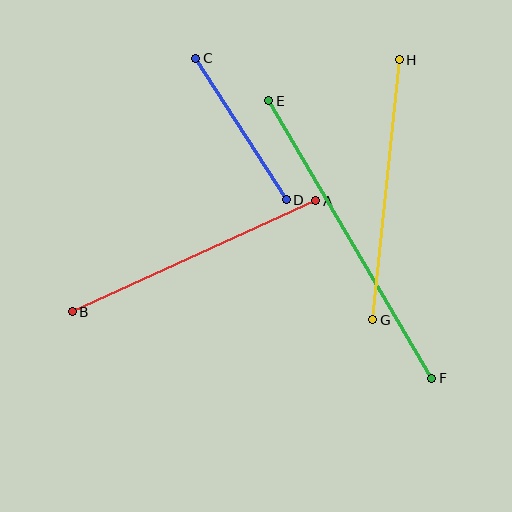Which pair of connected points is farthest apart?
Points E and F are farthest apart.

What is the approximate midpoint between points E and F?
The midpoint is at approximately (350, 239) pixels.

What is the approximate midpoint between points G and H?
The midpoint is at approximately (386, 190) pixels.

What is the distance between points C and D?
The distance is approximately 168 pixels.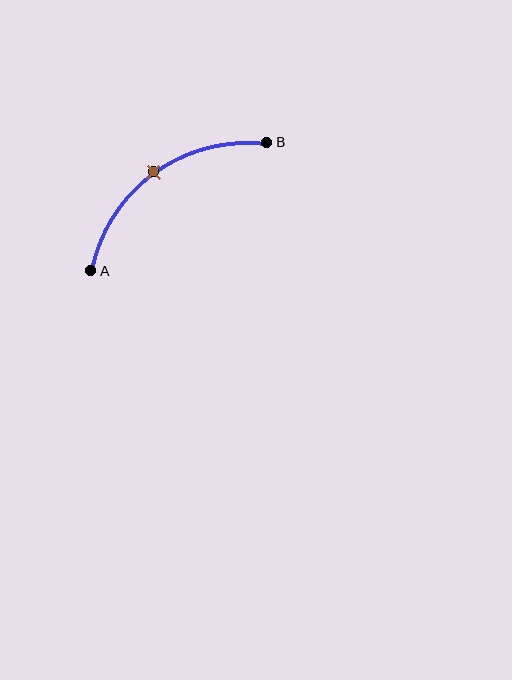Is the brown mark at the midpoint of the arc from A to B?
Yes. The brown mark lies on the arc at equal arc-length from both A and B — it is the arc midpoint.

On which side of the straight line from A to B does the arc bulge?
The arc bulges above and to the left of the straight line connecting A and B.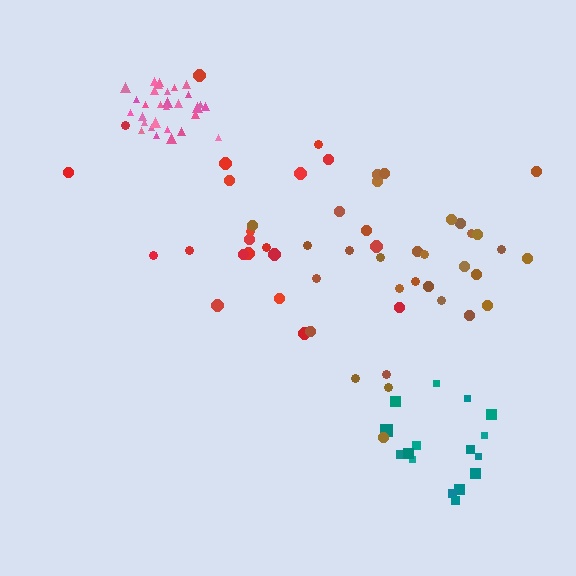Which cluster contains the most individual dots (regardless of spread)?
Brown (32).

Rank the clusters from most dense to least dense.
pink, teal, brown, red.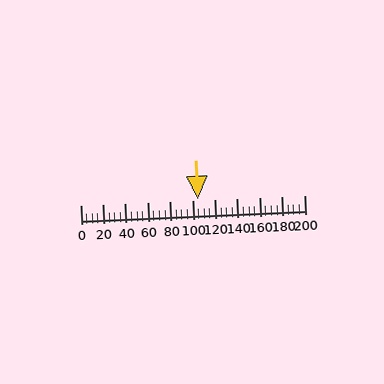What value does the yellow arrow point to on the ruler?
The yellow arrow points to approximately 105.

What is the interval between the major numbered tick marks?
The major tick marks are spaced 20 units apart.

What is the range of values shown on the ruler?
The ruler shows values from 0 to 200.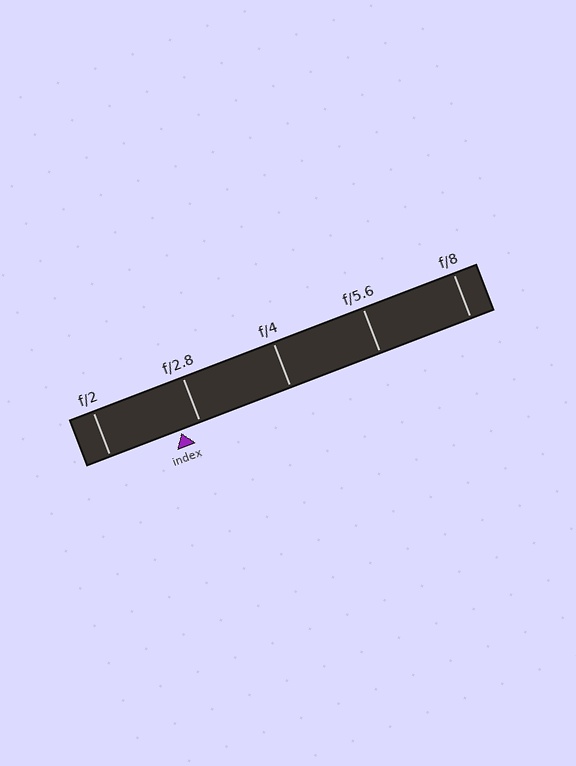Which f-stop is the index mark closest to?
The index mark is closest to f/2.8.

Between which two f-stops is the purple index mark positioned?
The index mark is between f/2 and f/2.8.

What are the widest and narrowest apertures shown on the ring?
The widest aperture shown is f/2 and the narrowest is f/8.